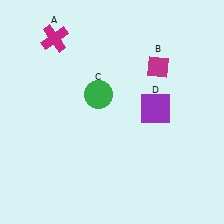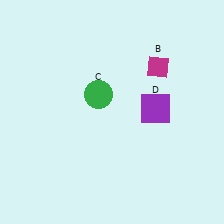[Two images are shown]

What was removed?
The magenta cross (A) was removed in Image 2.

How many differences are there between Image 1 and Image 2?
There is 1 difference between the two images.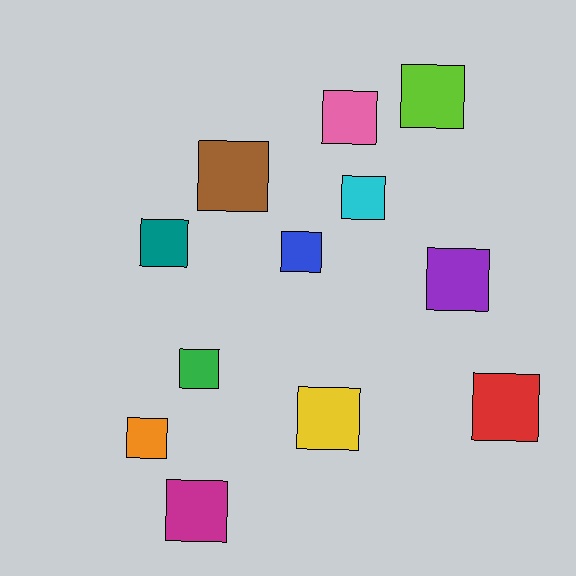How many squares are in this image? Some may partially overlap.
There are 12 squares.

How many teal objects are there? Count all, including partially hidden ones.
There is 1 teal object.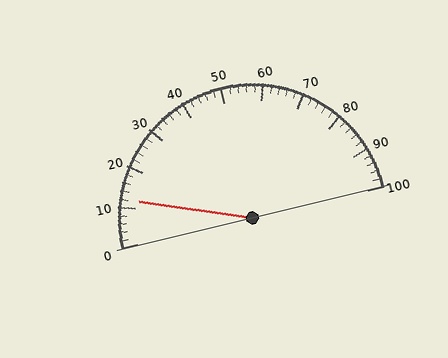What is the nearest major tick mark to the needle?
The nearest major tick mark is 10.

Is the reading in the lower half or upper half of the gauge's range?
The reading is in the lower half of the range (0 to 100).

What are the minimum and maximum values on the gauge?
The gauge ranges from 0 to 100.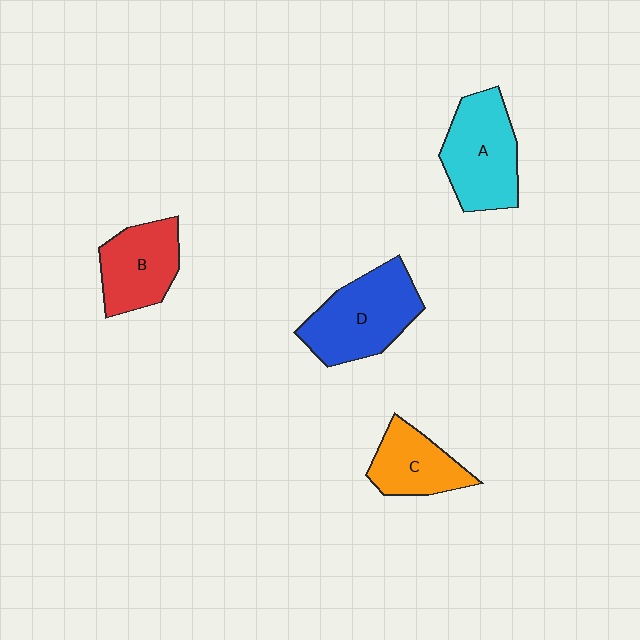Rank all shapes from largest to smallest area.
From largest to smallest: D (blue), A (cyan), B (red), C (orange).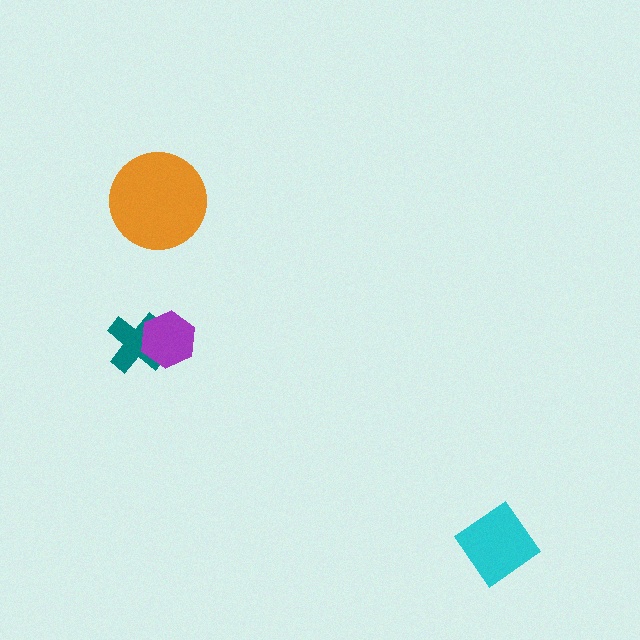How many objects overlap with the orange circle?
0 objects overlap with the orange circle.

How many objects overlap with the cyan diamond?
0 objects overlap with the cyan diamond.